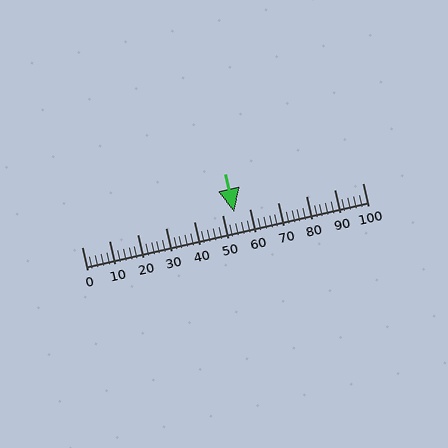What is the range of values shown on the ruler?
The ruler shows values from 0 to 100.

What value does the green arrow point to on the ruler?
The green arrow points to approximately 54.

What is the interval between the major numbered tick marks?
The major tick marks are spaced 10 units apart.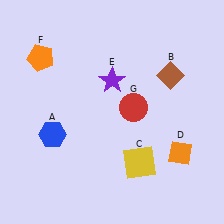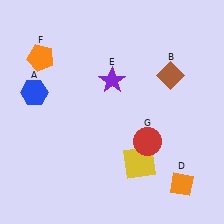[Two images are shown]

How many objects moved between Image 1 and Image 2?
3 objects moved between the two images.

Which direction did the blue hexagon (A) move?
The blue hexagon (A) moved up.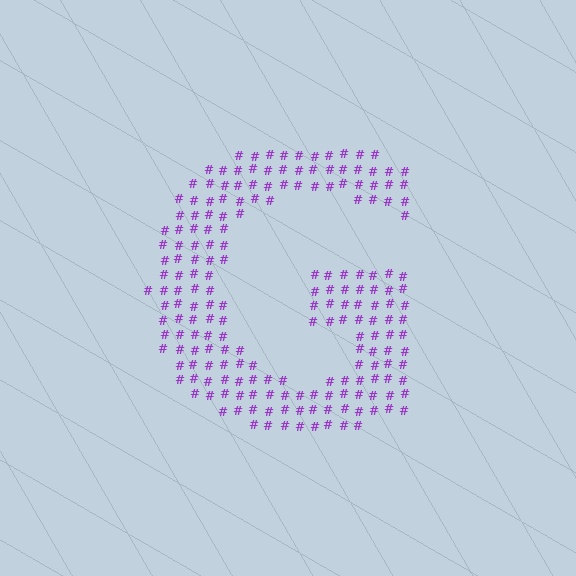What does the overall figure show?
The overall figure shows the letter G.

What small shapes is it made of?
It is made of small hash symbols.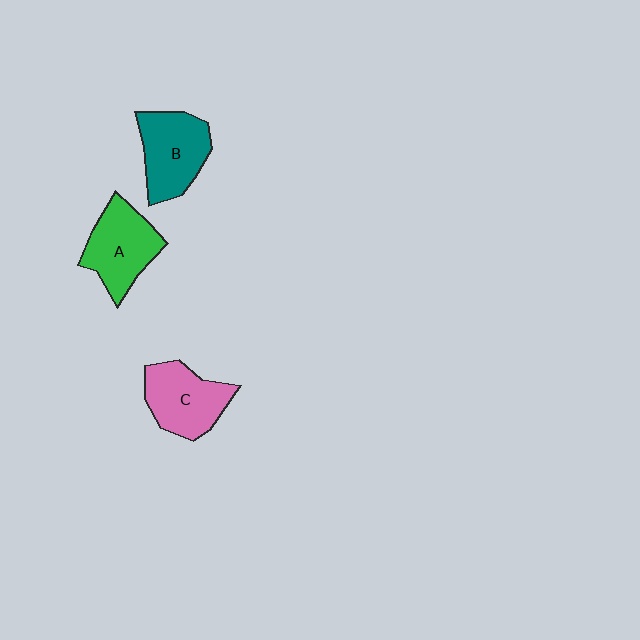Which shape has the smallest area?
Shape C (pink).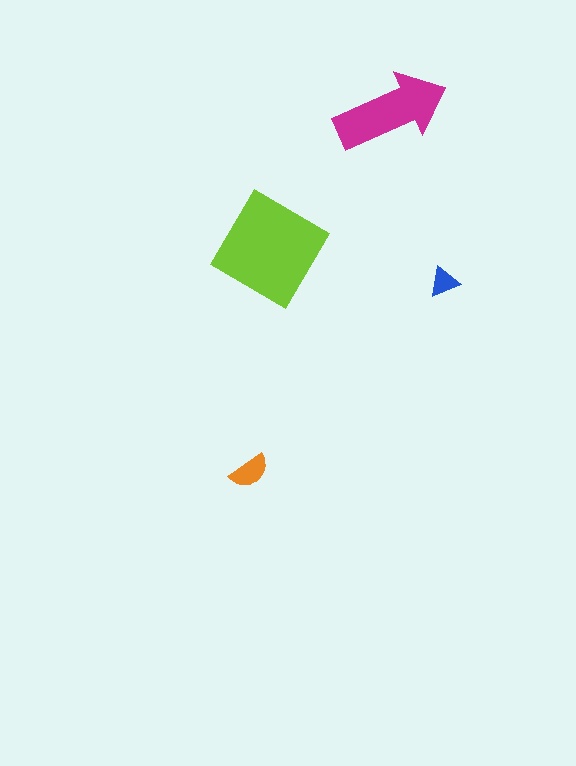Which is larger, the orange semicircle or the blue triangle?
The orange semicircle.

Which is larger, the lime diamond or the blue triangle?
The lime diamond.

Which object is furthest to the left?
The orange semicircle is leftmost.